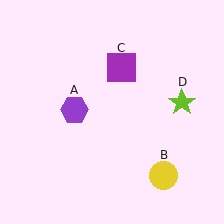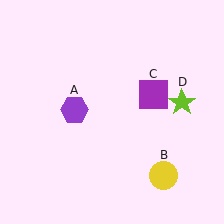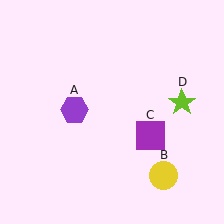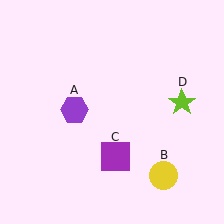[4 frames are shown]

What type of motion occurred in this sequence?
The purple square (object C) rotated clockwise around the center of the scene.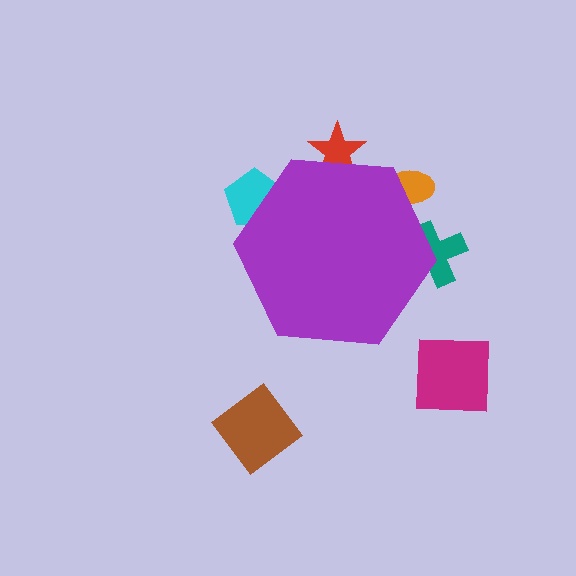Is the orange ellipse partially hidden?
Yes, the orange ellipse is partially hidden behind the purple hexagon.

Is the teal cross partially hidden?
Yes, the teal cross is partially hidden behind the purple hexagon.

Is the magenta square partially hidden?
No, the magenta square is fully visible.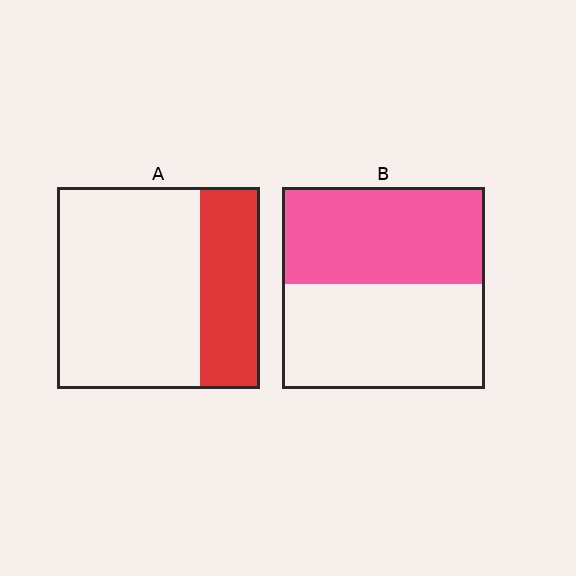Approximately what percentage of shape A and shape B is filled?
A is approximately 30% and B is approximately 50%.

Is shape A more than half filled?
No.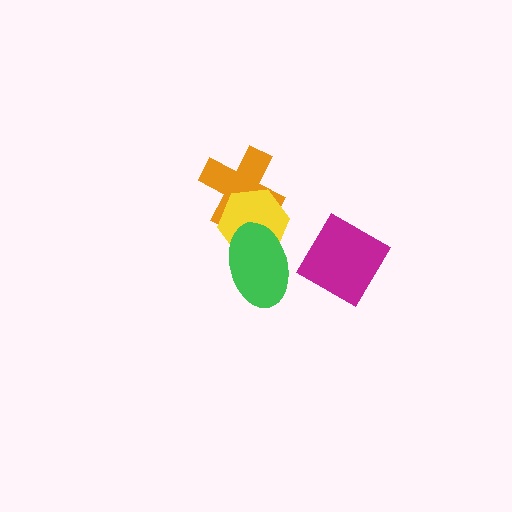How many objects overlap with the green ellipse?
1 object overlaps with the green ellipse.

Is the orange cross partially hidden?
Yes, it is partially covered by another shape.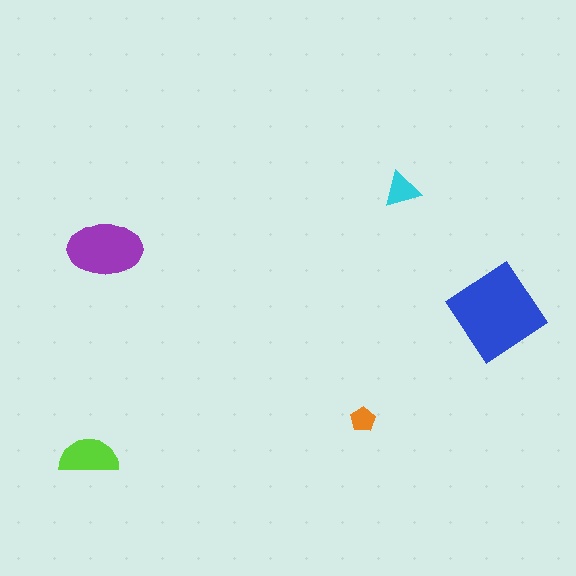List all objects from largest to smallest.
The blue diamond, the purple ellipse, the lime semicircle, the cyan triangle, the orange pentagon.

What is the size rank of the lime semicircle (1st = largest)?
3rd.